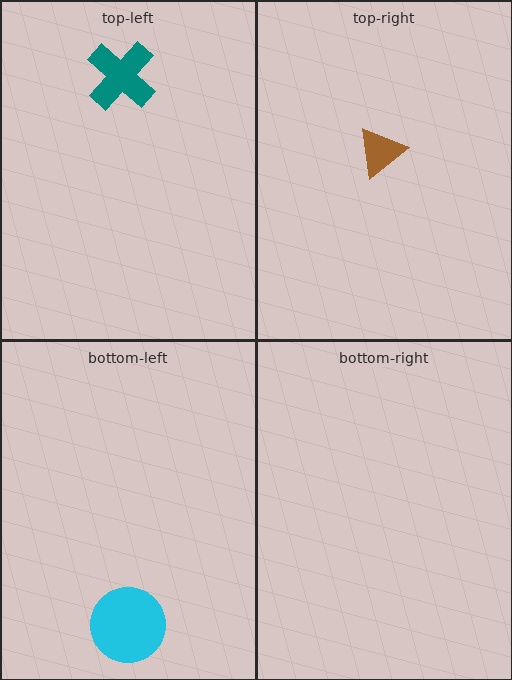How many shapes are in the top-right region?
1.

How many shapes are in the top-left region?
1.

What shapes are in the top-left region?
The teal cross.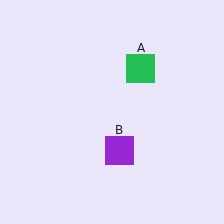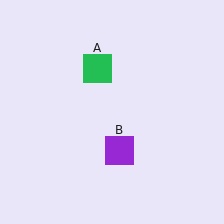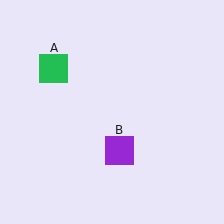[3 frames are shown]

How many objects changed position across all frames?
1 object changed position: green square (object A).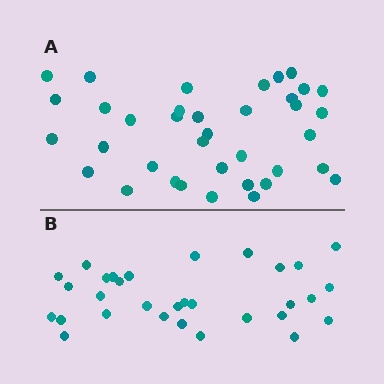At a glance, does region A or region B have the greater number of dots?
Region A (the top region) has more dots.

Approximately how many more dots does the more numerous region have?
Region A has about 6 more dots than region B.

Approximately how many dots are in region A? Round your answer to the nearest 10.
About 40 dots. (The exact count is 37, which rounds to 40.)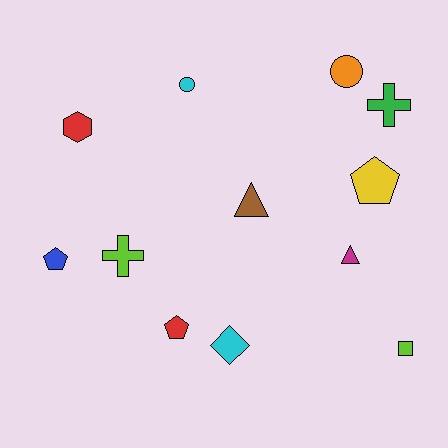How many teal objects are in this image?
There are no teal objects.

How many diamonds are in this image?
There is 1 diamond.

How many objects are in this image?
There are 12 objects.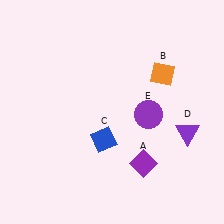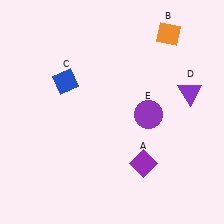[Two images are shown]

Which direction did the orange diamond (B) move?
The orange diamond (B) moved up.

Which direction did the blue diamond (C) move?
The blue diamond (C) moved up.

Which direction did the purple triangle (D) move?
The purple triangle (D) moved up.